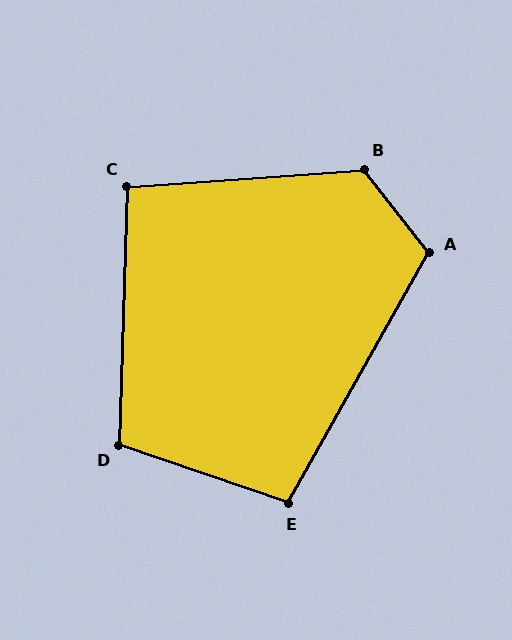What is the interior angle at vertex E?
Approximately 101 degrees (obtuse).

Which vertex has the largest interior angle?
B, at approximately 124 degrees.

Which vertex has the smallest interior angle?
C, at approximately 96 degrees.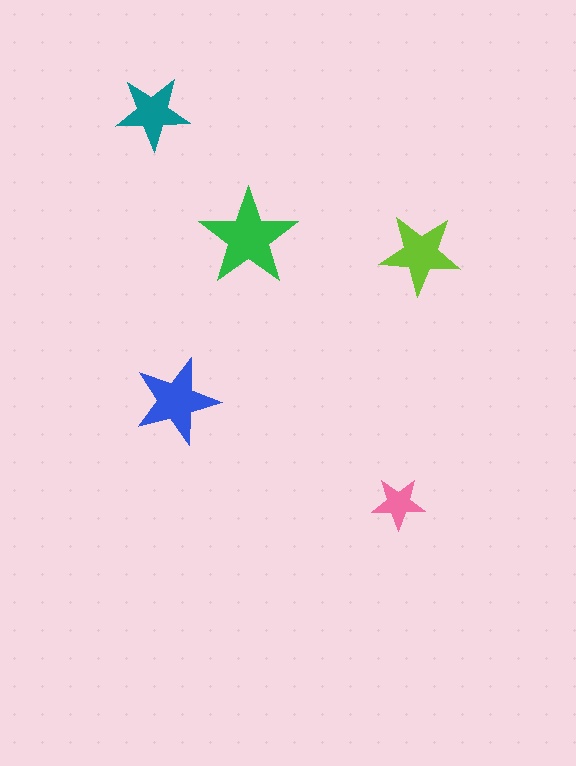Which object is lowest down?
The pink star is bottommost.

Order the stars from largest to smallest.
the green one, the blue one, the lime one, the teal one, the pink one.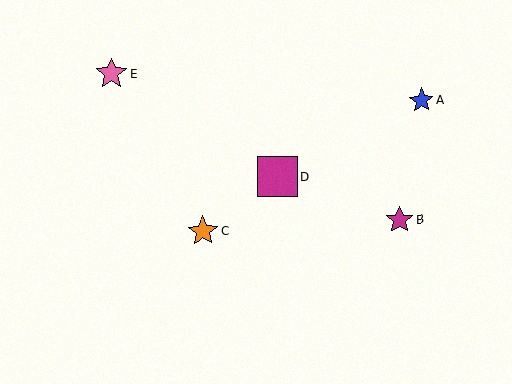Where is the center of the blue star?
The center of the blue star is at (421, 101).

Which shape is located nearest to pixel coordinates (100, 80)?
The pink star (labeled E) at (111, 74) is nearest to that location.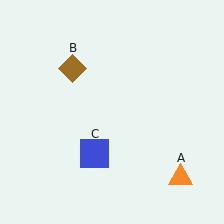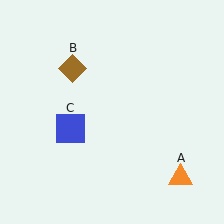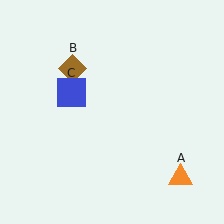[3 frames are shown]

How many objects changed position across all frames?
1 object changed position: blue square (object C).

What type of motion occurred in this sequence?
The blue square (object C) rotated clockwise around the center of the scene.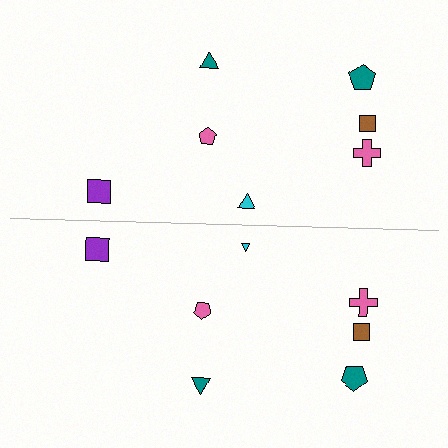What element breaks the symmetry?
The cyan triangle on the bottom side has a different size than its mirror counterpart.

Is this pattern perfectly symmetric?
No, the pattern is not perfectly symmetric. The cyan triangle on the bottom side has a different size than its mirror counterpart.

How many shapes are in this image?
There are 14 shapes in this image.